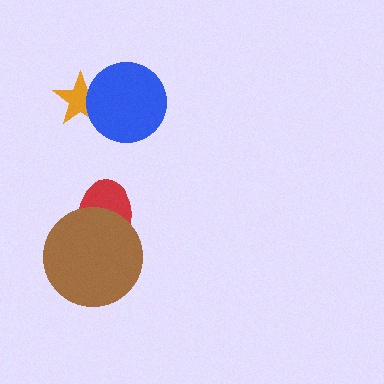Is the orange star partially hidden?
Yes, it is partially covered by another shape.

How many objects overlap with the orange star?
1 object overlaps with the orange star.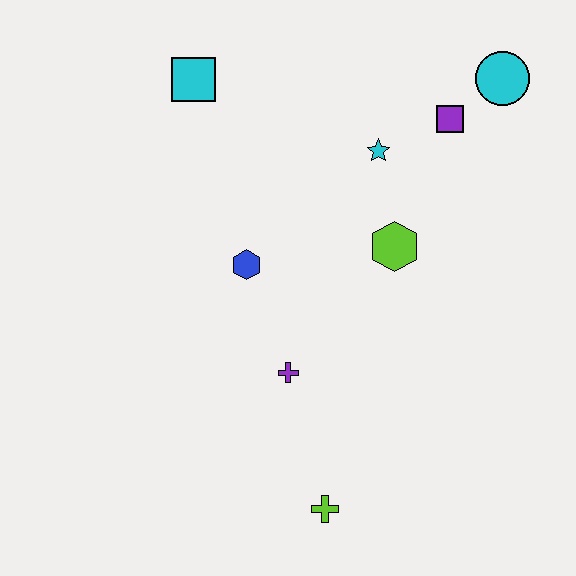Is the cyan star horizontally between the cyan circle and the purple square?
No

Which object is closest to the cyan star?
The purple square is closest to the cyan star.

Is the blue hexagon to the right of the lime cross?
No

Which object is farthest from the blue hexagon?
The cyan circle is farthest from the blue hexagon.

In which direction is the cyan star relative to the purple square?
The cyan star is to the left of the purple square.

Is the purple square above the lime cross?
Yes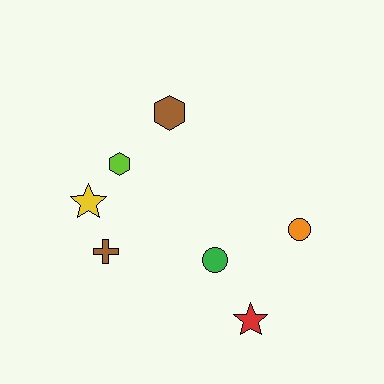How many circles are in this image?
There are 2 circles.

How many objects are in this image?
There are 7 objects.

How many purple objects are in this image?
There are no purple objects.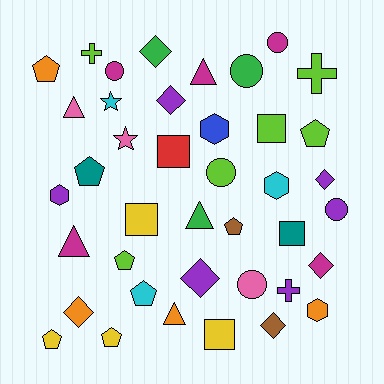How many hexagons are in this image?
There are 4 hexagons.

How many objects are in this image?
There are 40 objects.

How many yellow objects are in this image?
There are 4 yellow objects.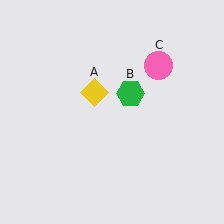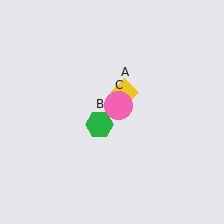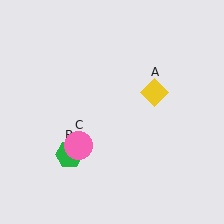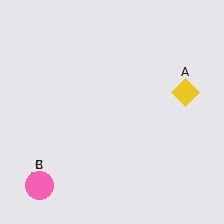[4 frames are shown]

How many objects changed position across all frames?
3 objects changed position: yellow diamond (object A), green hexagon (object B), pink circle (object C).